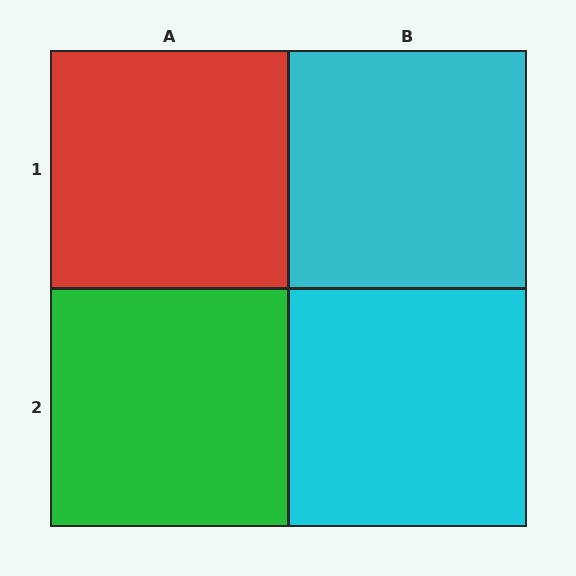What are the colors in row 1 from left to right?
Red, cyan.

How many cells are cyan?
2 cells are cyan.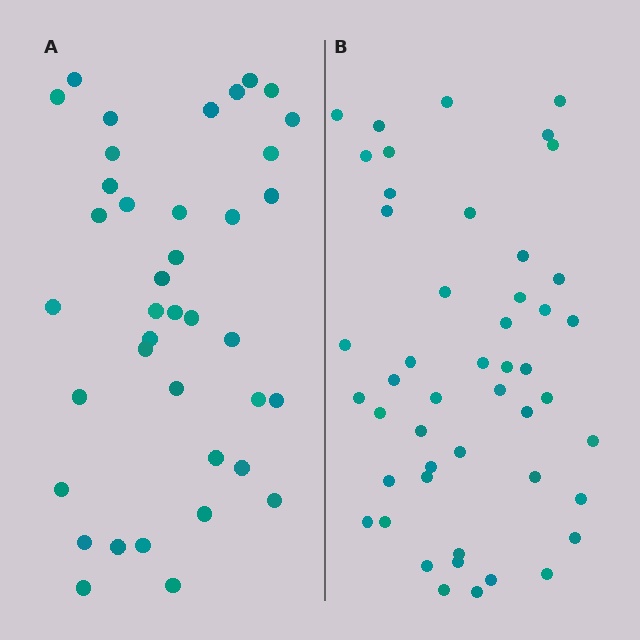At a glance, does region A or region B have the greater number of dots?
Region B (the right region) has more dots.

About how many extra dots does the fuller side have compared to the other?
Region B has roughly 8 or so more dots than region A.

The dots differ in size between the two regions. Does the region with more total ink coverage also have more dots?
No. Region A has more total ink coverage because its dots are larger, but region B actually contains more individual dots. Total area can be misleading — the number of items is what matters here.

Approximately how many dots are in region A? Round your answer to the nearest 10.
About 40 dots. (The exact count is 39, which rounds to 40.)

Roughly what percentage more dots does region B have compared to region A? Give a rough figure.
About 25% more.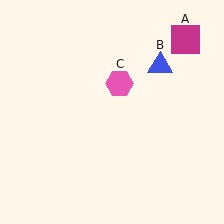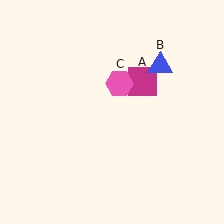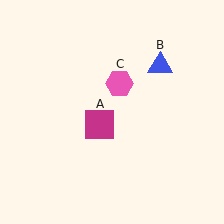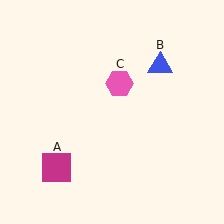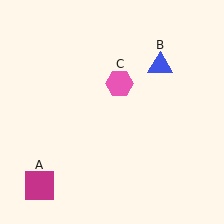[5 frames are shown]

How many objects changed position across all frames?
1 object changed position: magenta square (object A).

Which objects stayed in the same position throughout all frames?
Blue triangle (object B) and pink hexagon (object C) remained stationary.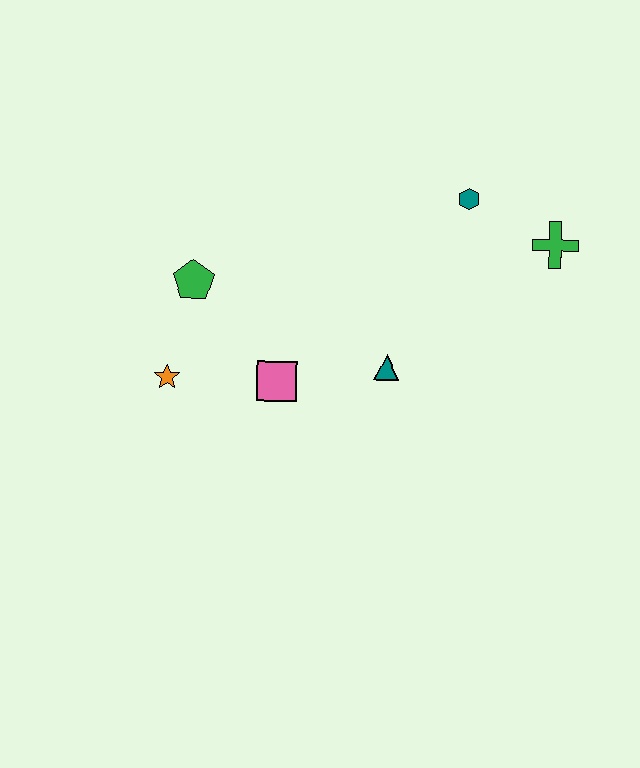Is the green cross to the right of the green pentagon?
Yes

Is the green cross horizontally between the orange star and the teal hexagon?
No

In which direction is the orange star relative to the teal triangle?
The orange star is to the left of the teal triangle.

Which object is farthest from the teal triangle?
The orange star is farthest from the teal triangle.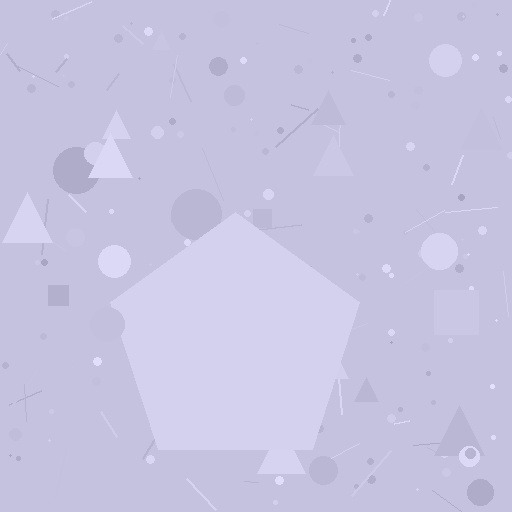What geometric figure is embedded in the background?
A pentagon is embedded in the background.